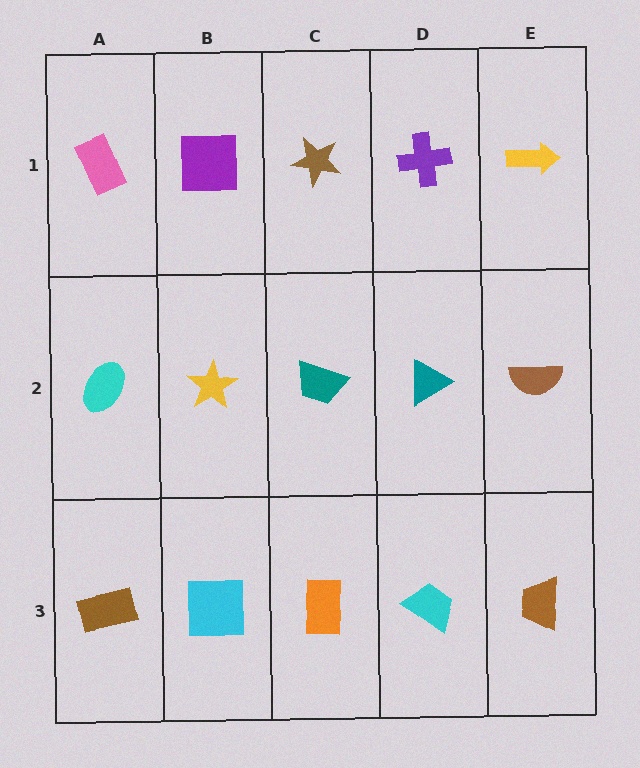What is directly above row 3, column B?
A yellow star.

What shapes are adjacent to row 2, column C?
A brown star (row 1, column C), an orange rectangle (row 3, column C), a yellow star (row 2, column B), a teal triangle (row 2, column D).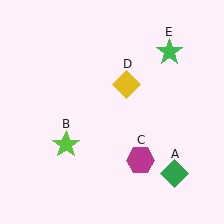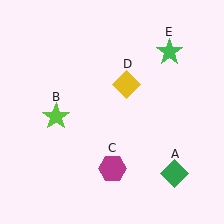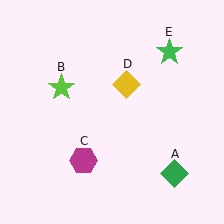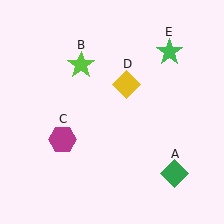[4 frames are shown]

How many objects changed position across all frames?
2 objects changed position: lime star (object B), magenta hexagon (object C).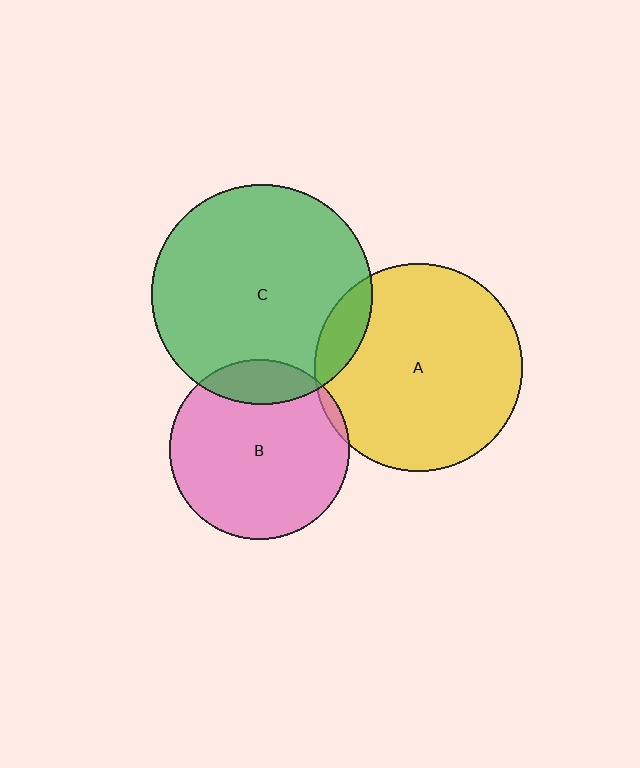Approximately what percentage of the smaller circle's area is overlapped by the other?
Approximately 5%.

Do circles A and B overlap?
Yes.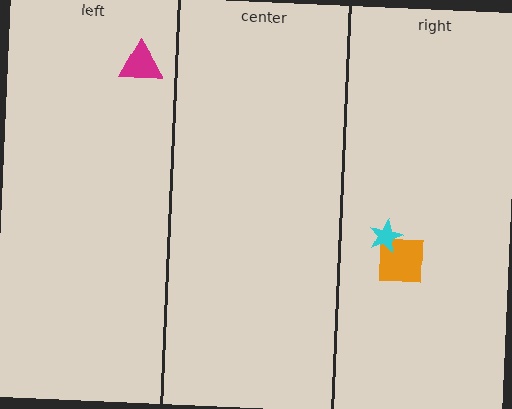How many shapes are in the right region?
2.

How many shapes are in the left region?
1.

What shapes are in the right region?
The orange square, the cyan star.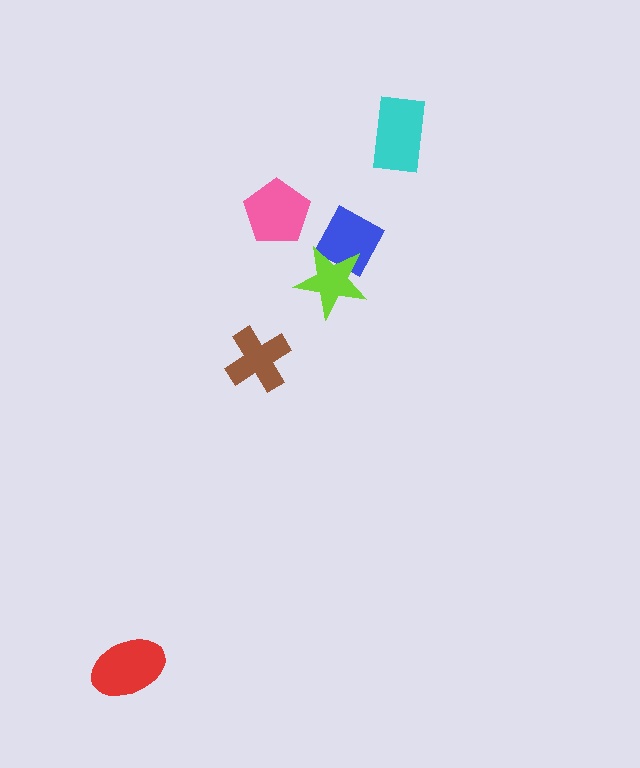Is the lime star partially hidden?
No, no other shape covers it.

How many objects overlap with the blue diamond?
1 object overlaps with the blue diamond.